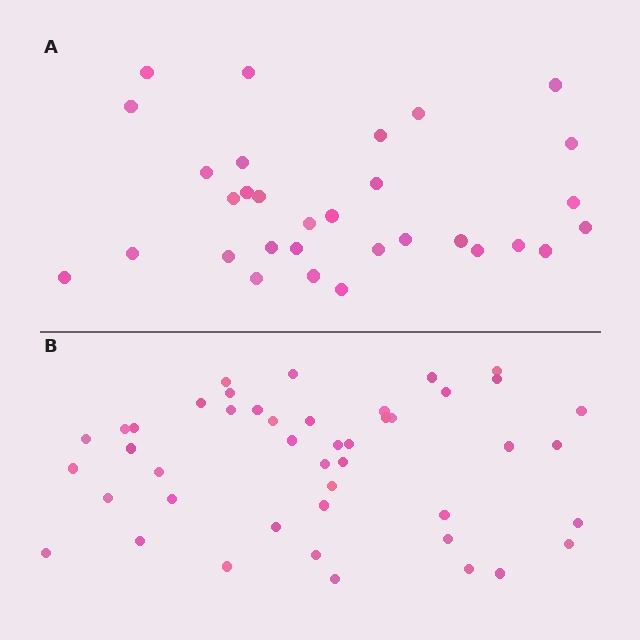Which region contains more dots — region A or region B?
Region B (the bottom region) has more dots.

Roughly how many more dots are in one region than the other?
Region B has approximately 15 more dots than region A.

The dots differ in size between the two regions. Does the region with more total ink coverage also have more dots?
No. Region A has more total ink coverage because its dots are larger, but region B actually contains more individual dots. Total area can be misleading — the number of items is what matters here.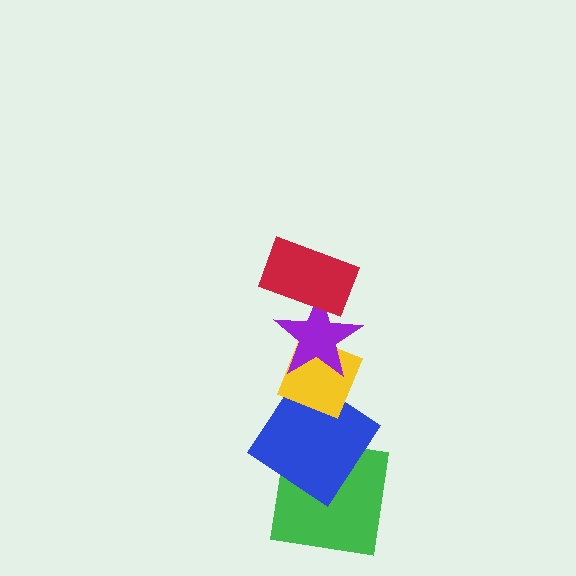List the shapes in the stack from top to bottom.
From top to bottom: the red rectangle, the purple star, the yellow diamond, the blue diamond, the green square.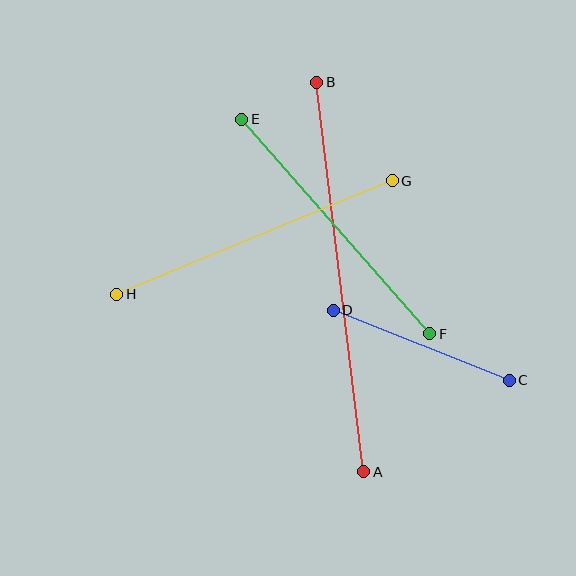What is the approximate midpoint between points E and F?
The midpoint is at approximately (336, 227) pixels.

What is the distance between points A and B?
The distance is approximately 392 pixels.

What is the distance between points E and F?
The distance is approximately 285 pixels.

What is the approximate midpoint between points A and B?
The midpoint is at approximately (340, 277) pixels.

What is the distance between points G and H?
The distance is approximately 298 pixels.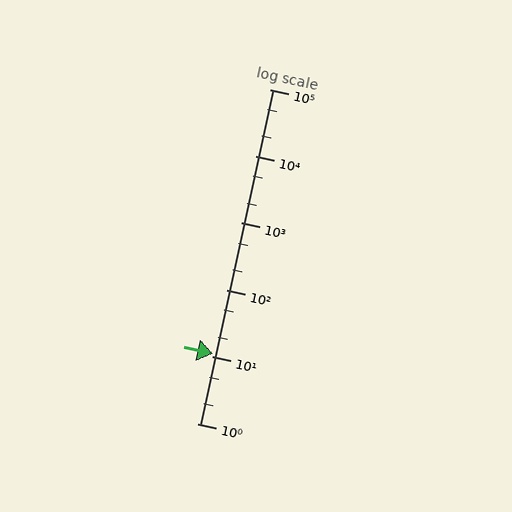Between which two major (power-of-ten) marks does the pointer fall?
The pointer is between 10 and 100.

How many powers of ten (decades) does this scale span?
The scale spans 5 decades, from 1 to 100000.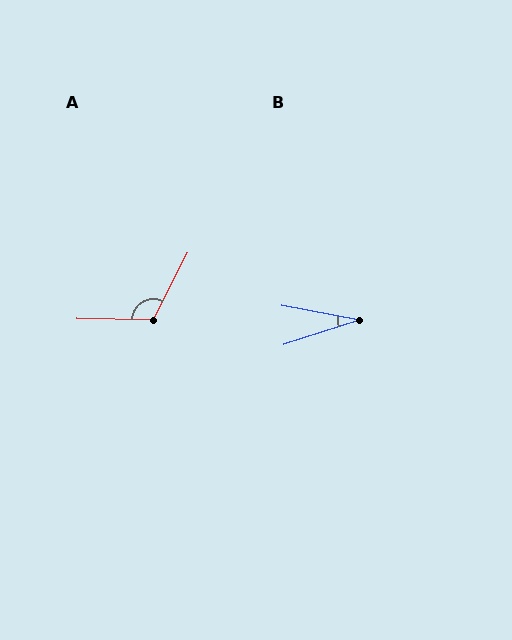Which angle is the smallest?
B, at approximately 28 degrees.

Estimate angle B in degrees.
Approximately 28 degrees.